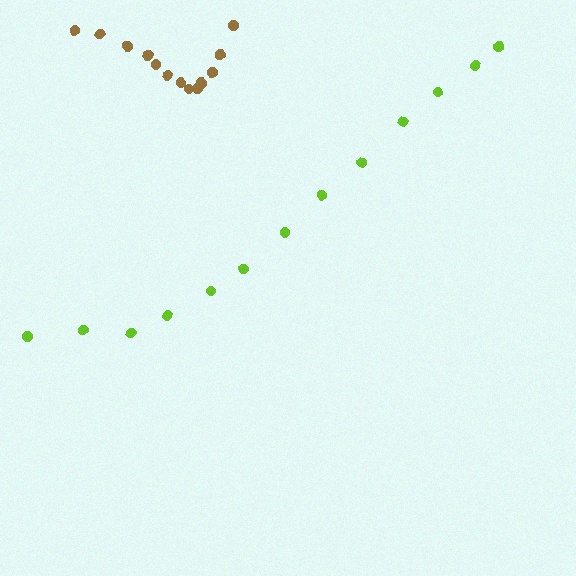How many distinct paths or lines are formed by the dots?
There are 2 distinct paths.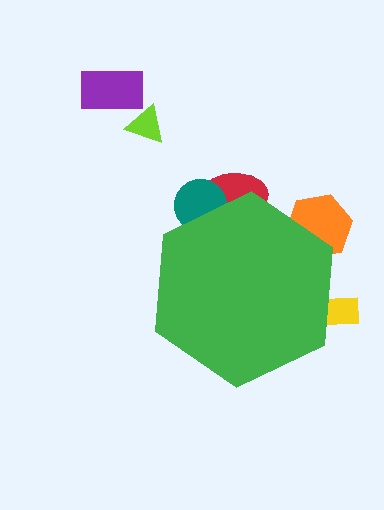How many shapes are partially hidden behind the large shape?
4 shapes are partially hidden.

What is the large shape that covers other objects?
A green hexagon.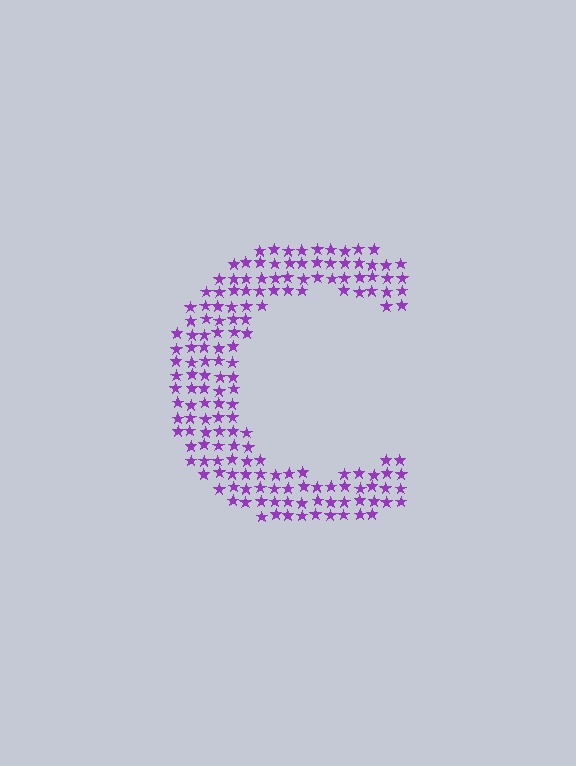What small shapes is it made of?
It is made of small stars.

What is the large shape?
The large shape is the letter C.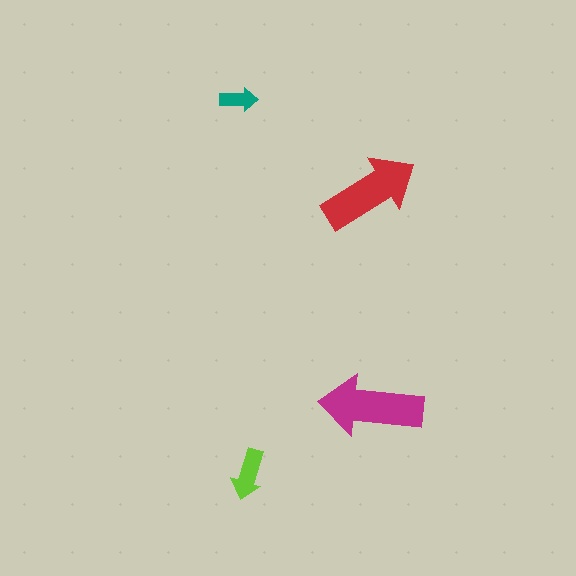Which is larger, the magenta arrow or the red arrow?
The magenta one.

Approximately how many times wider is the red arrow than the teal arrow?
About 2.5 times wider.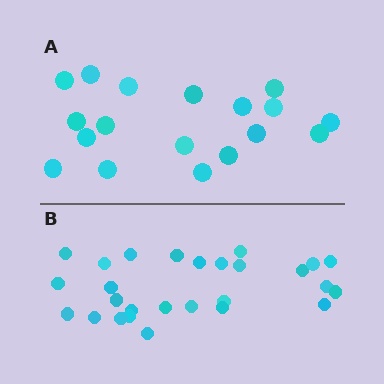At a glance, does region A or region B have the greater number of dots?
Region B (the bottom region) has more dots.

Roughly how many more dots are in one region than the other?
Region B has roughly 8 or so more dots than region A.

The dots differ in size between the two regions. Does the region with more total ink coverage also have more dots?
No. Region A has more total ink coverage because its dots are larger, but region B actually contains more individual dots. Total area can be misleading — the number of items is what matters here.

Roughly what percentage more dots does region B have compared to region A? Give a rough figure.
About 50% more.